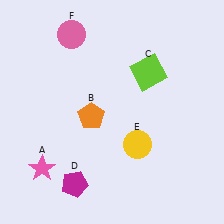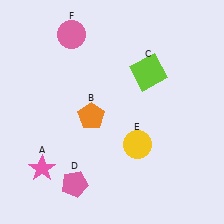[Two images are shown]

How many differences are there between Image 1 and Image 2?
There is 1 difference between the two images.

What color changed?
The pentagon (D) changed from magenta in Image 1 to pink in Image 2.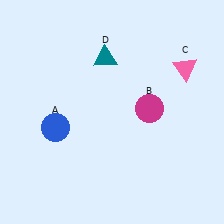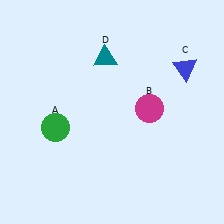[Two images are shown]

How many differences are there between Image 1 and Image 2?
There are 2 differences between the two images.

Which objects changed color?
A changed from blue to green. C changed from pink to blue.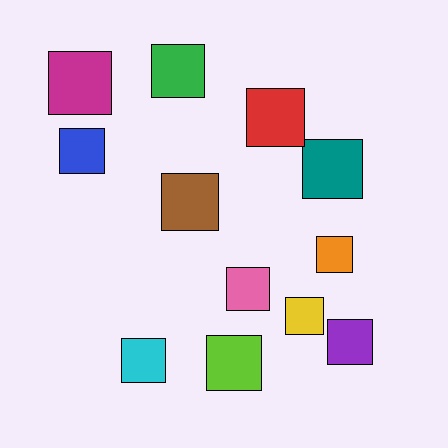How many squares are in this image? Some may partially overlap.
There are 12 squares.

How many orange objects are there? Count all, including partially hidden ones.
There is 1 orange object.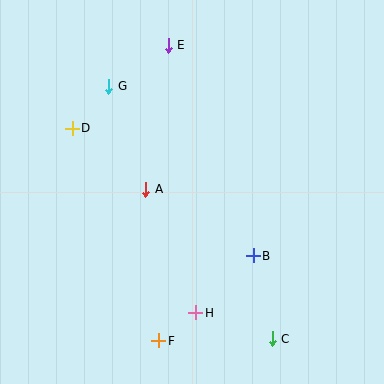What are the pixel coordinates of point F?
Point F is at (159, 341).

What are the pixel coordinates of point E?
Point E is at (168, 45).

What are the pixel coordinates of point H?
Point H is at (196, 313).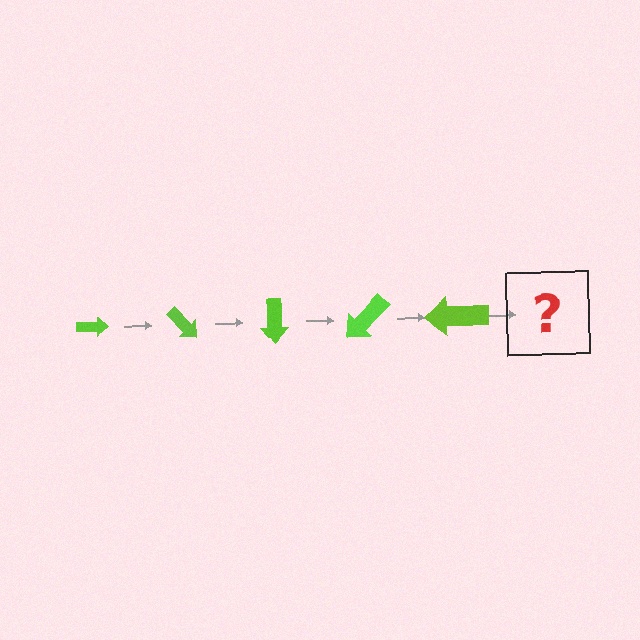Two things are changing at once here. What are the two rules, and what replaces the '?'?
The two rules are that the arrow grows larger each step and it rotates 45 degrees each step. The '?' should be an arrow, larger than the previous one and rotated 225 degrees from the start.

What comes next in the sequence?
The next element should be an arrow, larger than the previous one and rotated 225 degrees from the start.